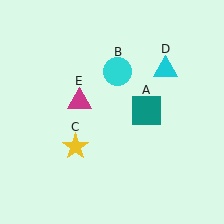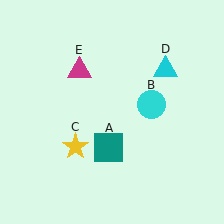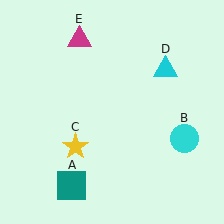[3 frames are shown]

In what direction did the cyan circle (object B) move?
The cyan circle (object B) moved down and to the right.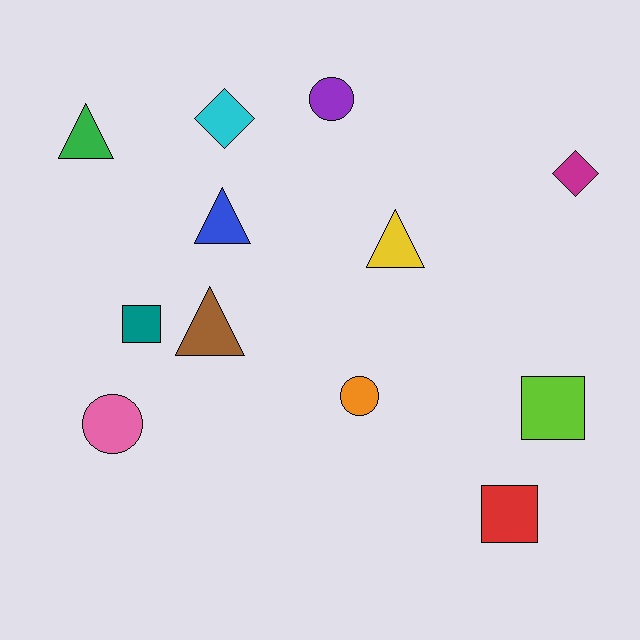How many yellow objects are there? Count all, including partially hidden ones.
There is 1 yellow object.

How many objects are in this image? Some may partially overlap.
There are 12 objects.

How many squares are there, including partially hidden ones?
There are 3 squares.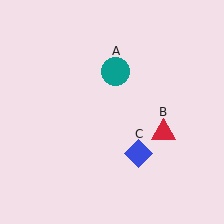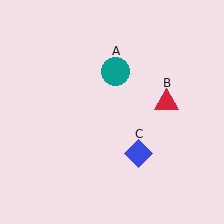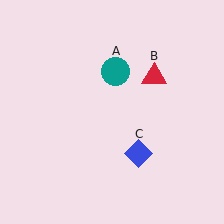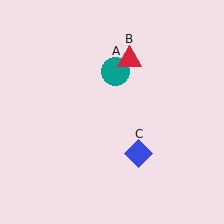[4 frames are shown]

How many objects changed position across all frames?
1 object changed position: red triangle (object B).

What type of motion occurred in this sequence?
The red triangle (object B) rotated counterclockwise around the center of the scene.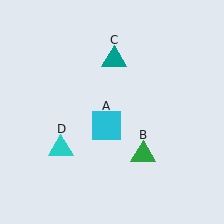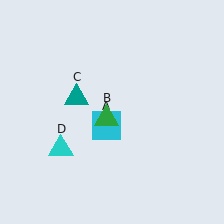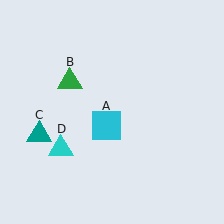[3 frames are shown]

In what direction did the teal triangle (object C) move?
The teal triangle (object C) moved down and to the left.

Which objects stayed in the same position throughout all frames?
Cyan square (object A) and cyan triangle (object D) remained stationary.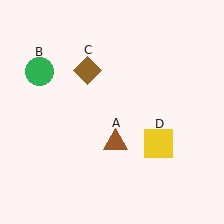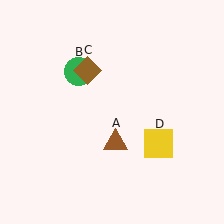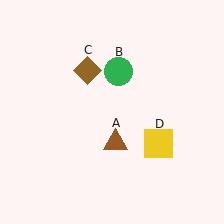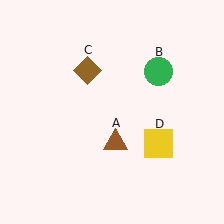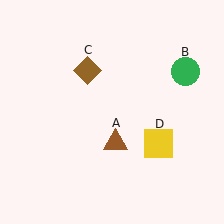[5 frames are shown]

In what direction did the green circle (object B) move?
The green circle (object B) moved right.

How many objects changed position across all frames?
1 object changed position: green circle (object B).